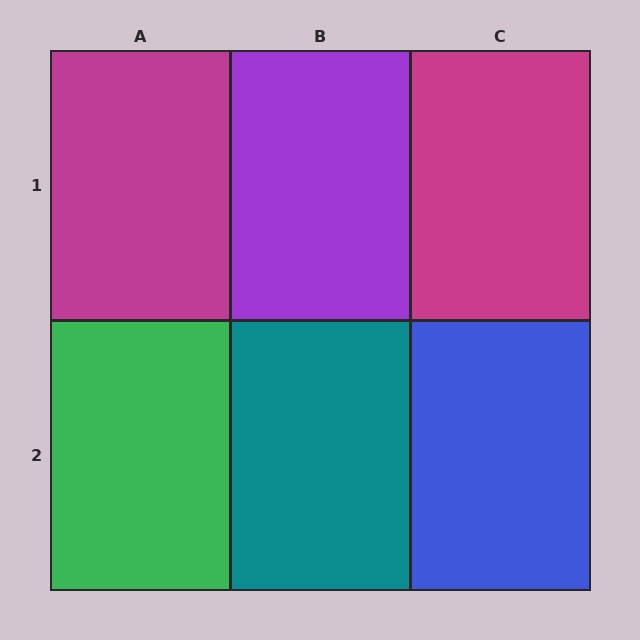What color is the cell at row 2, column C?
Blue.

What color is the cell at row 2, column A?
Green.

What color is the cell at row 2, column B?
Teal.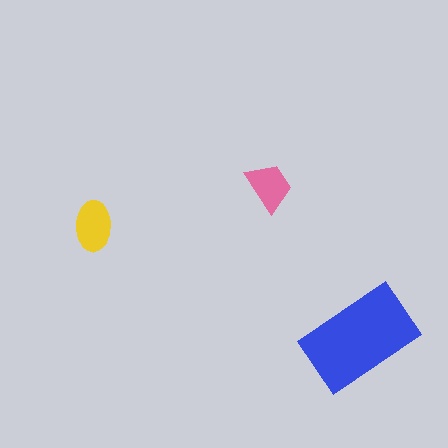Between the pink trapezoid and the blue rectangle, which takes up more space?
The blue rectangle.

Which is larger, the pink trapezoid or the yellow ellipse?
The yellow ellipse.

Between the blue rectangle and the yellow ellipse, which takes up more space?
The blue rectangle.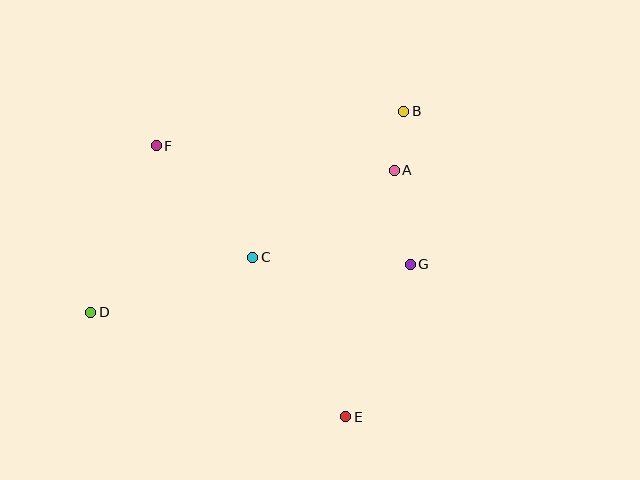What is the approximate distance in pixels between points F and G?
The distance between F and G is approximately 280 pixels.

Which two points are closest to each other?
Points A and B are closest to each other.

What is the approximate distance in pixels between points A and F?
The distance between A and F is approximately 239 pixels.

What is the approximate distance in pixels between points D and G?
The distance between D and G is approximately 323 pixels.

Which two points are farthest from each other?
Points B and D are farthest from each other.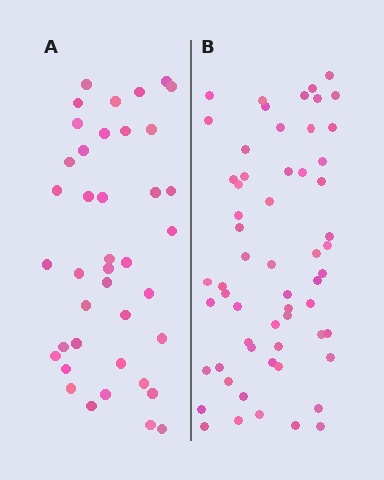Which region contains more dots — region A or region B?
Region B (the right region) has more dots.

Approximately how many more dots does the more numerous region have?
Region B has approximately 20 more dots than region A.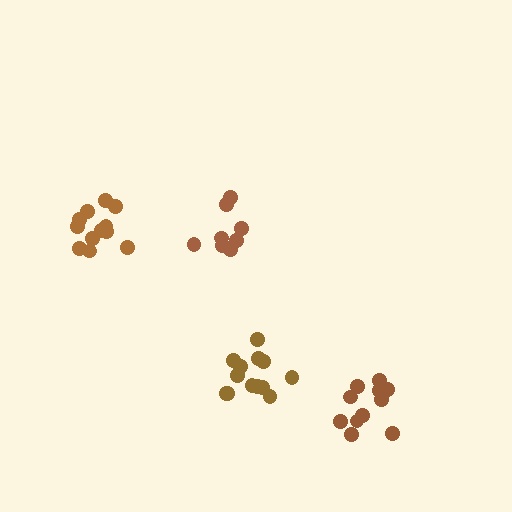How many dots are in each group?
Group 1: 8 dots, Group 2: 14 dots, Group 3: 12 dots, Group 4: 11 dots (45 total).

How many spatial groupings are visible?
There are 4 spatial groupings.